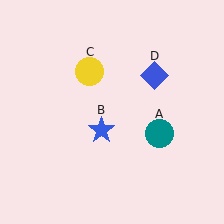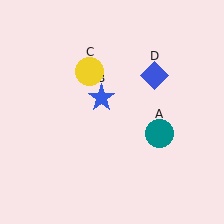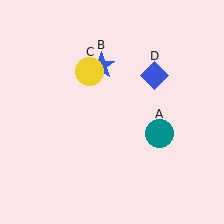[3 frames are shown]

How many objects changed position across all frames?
1 object changed position: blue star (object B).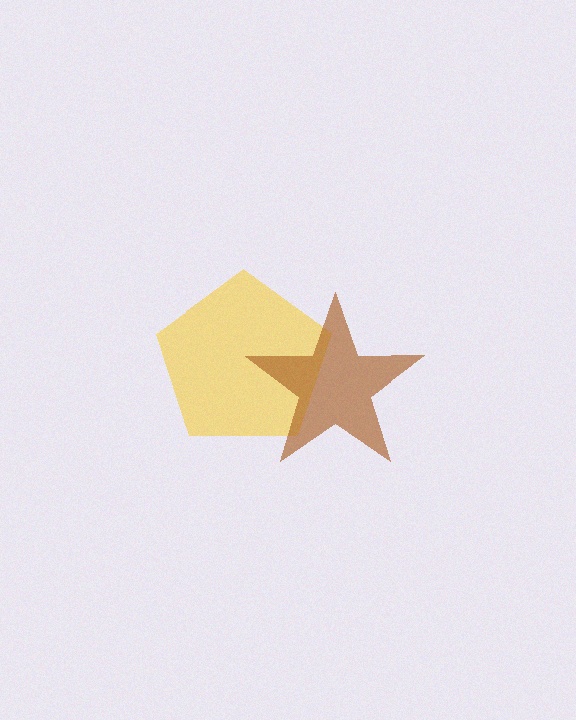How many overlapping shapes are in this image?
There are 2 overlapping shapes in the image.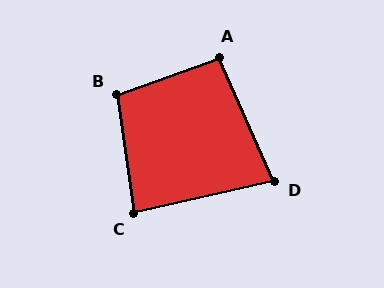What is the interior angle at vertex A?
Approximately 94 degrees (approximately right).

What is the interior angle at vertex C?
Approximately 86 degrees (approximately right).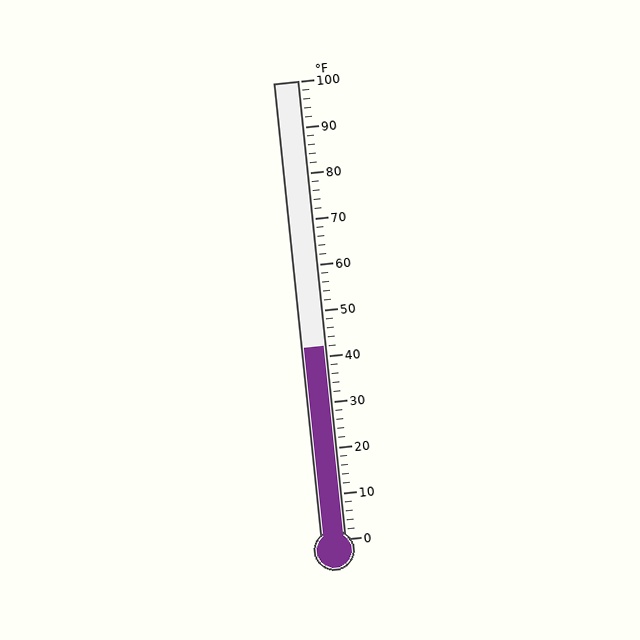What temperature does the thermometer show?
The thermometer shows approximately 42°F.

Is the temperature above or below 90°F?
The temperature is below 90°F.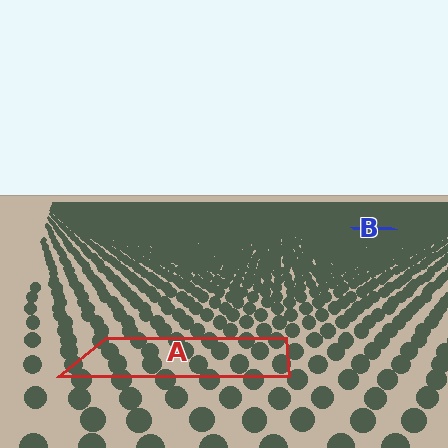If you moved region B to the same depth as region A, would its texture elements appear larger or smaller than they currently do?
They would appear larger. At a closer depth, the same texture elements are projected at a bigger on-screen size.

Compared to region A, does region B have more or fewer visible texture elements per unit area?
Region B has more texture elements per unit area — they are packed more densely because it is farther away.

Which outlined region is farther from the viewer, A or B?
Region B is farther from the viewer — the texture elements inside it appear smaller and more densely packed.